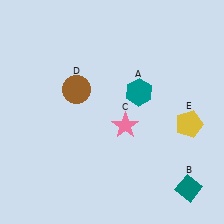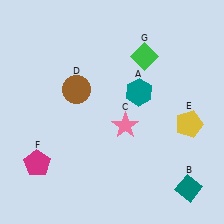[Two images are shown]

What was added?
A magenta pentagon (F), a green diamond (G) were added in Image 2.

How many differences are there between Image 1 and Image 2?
There are 2 differences between the two images.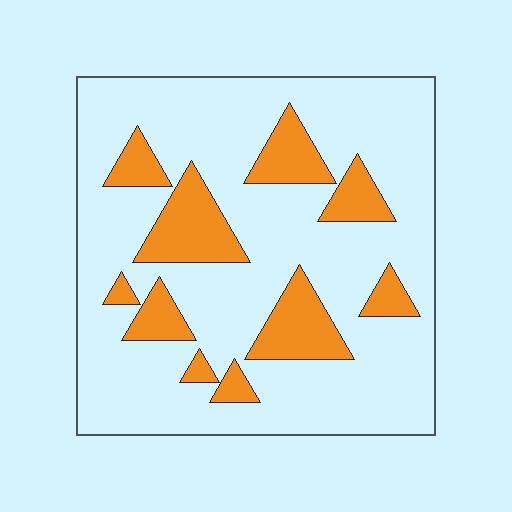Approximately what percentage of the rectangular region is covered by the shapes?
Approximately 20%.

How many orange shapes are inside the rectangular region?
10.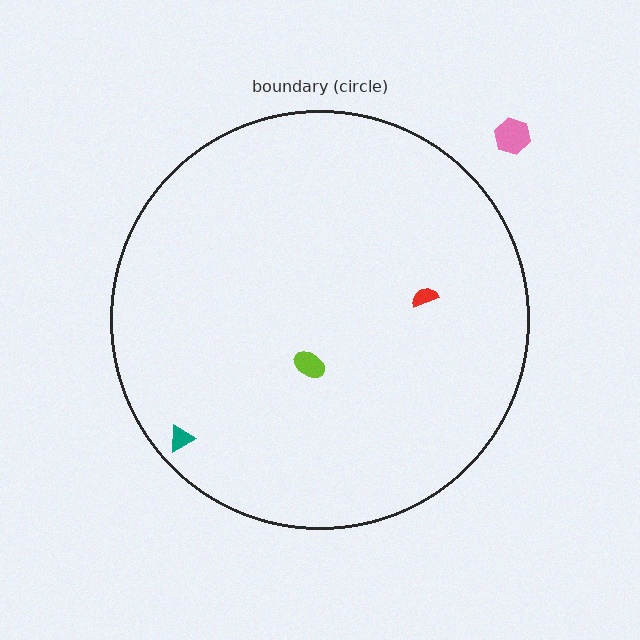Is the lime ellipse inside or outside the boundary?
Inside.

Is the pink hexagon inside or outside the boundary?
Outside.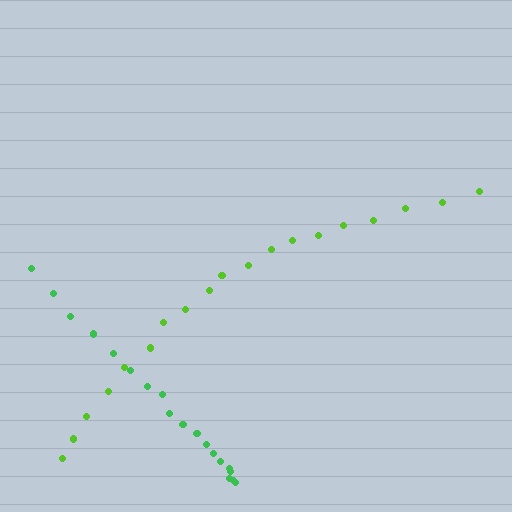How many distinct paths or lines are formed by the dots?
There are 2 distinct paths.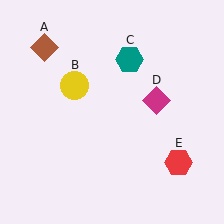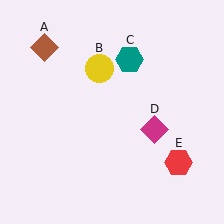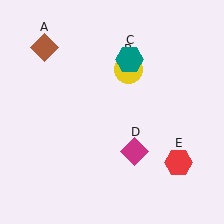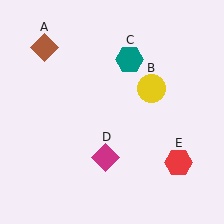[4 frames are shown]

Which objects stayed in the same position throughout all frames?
Brown diamond (object A) and teal hexagon (object C) and red hexagon (object E) remained stationary.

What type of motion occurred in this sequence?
The yellow circle (object B), magenta diamond (object D) rotated clockwise around the center of the scene.